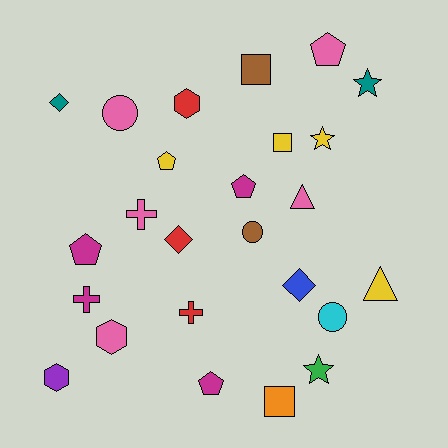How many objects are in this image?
There are 25 objects.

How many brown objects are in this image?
There are 2 brown objects.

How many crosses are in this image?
There are 3 crosses.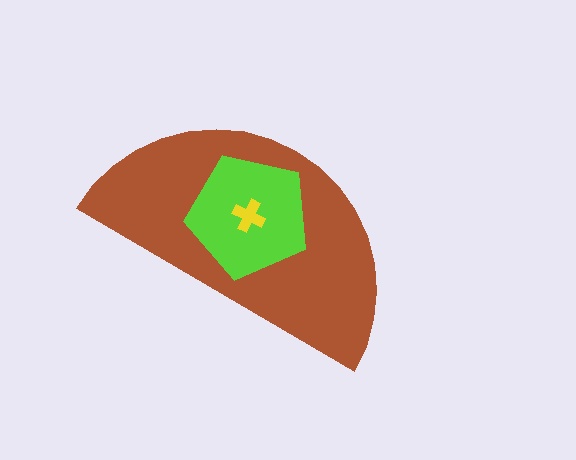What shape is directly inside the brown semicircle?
The lime pentagon.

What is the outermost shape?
The brown semicircle.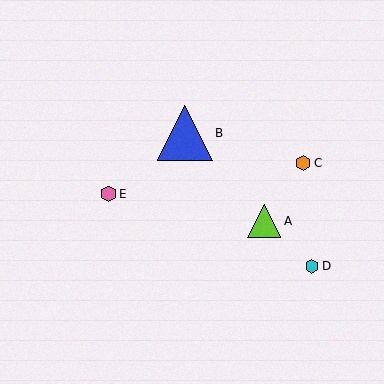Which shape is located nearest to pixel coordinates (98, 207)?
The pink hexagon (labeled E) at (109, 194) is nearest to that location.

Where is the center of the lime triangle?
The center of the lime triangle is at (264, 221).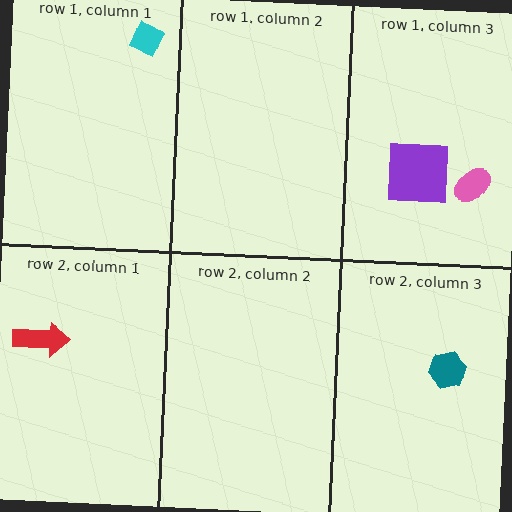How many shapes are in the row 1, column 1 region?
1.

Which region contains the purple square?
The row 1, column 3 region.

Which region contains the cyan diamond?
The row 1, column 1 region.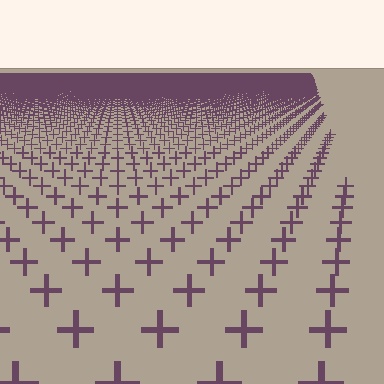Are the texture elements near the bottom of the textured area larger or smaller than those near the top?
Larger. Near the bottom, elements are closer to the viewer and appear at a bigger on-screen size.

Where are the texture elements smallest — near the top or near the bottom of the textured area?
Near the top.